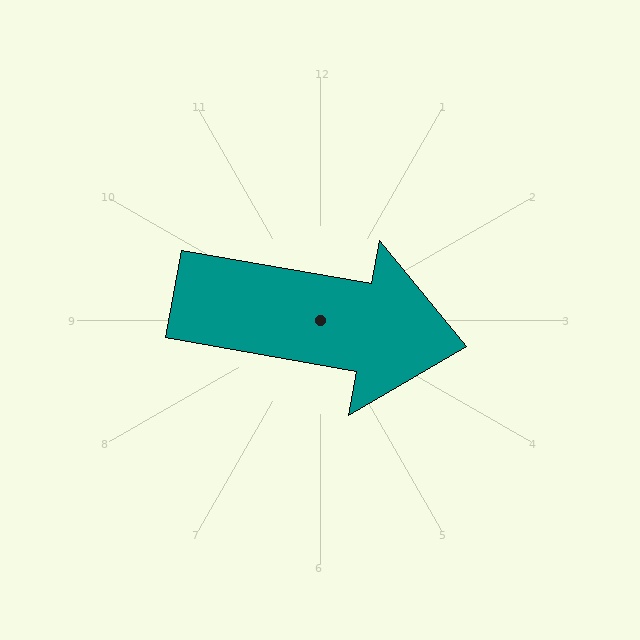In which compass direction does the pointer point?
East.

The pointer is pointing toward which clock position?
Roughly 3 o'clock.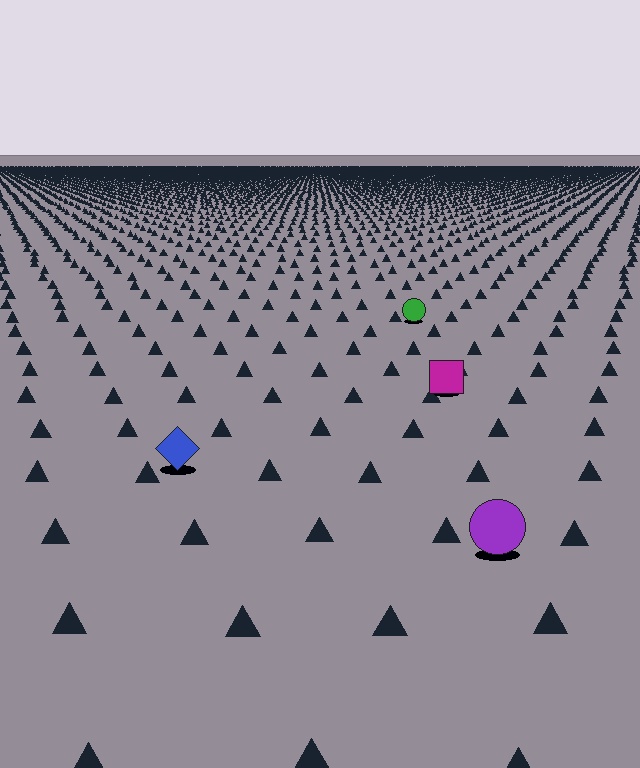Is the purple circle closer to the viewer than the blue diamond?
Yes. The purple circle is closer — you can tell from the texture gradient: the ground texture is coarser near it.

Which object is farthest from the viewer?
The green circle is farthest from the viewer. It appears smaller and the ground texture around it is denser.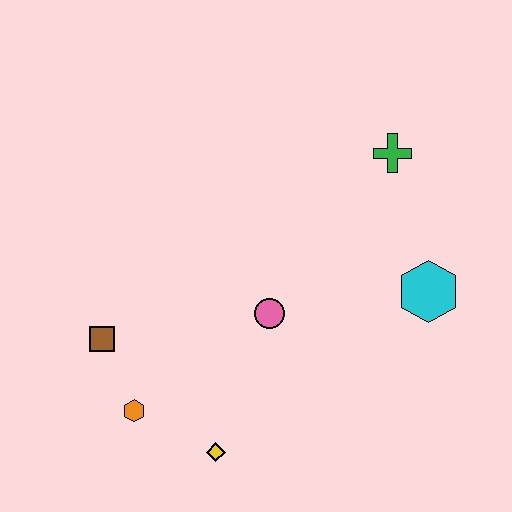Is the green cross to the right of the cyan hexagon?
No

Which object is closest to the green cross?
The cyan hexagon is closest to the green cross.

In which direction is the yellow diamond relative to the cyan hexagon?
The yellow diamond is to the left of the cyan hexagon.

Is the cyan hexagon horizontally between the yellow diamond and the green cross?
No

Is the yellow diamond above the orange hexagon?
No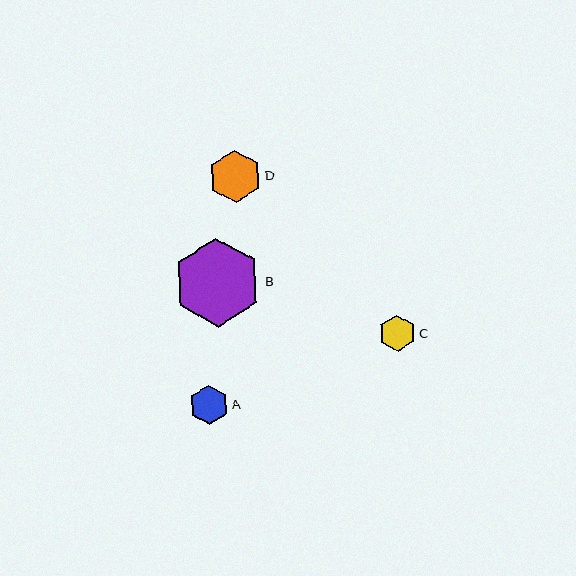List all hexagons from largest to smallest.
From largest to smallest: B, D, A, C.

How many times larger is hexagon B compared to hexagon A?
Hexagon B is approximately 2.3 times the size of hexagon A.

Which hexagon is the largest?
Hexagon B is the largest with a size of approximately 89 pixels.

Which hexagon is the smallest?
Hexagon C is the smallest with a size of approximately 36 pixels.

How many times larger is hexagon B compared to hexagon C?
Hexagon B is approximately 2.4 times the size of hexagon C.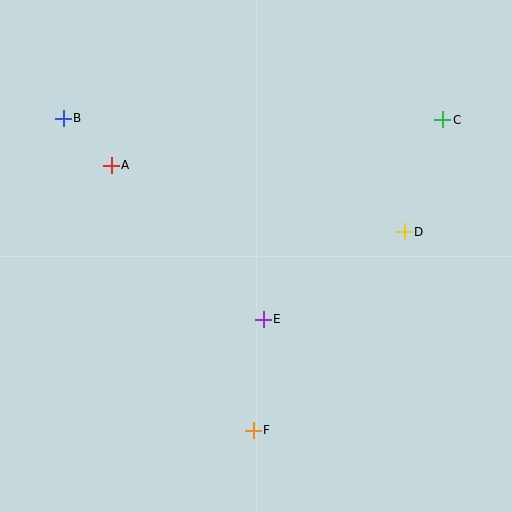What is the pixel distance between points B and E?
The distance between B and E is 284 pixels.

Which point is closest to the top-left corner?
Point B is closest to the top-left corner.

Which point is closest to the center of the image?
Point E at (263, 319) is closest to the center.